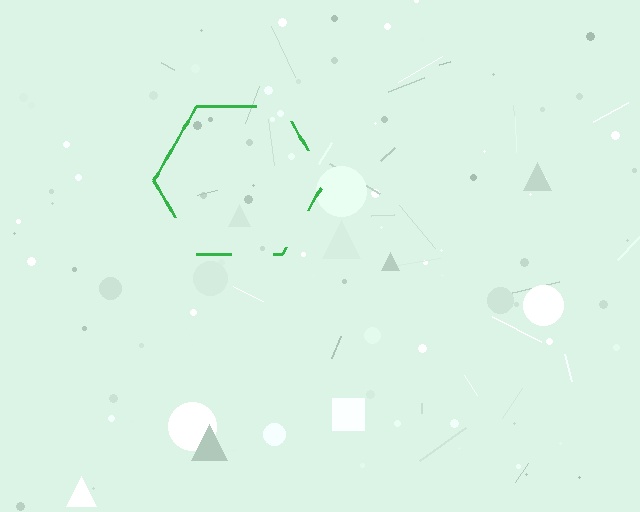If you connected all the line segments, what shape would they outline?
They would outline a hexagon.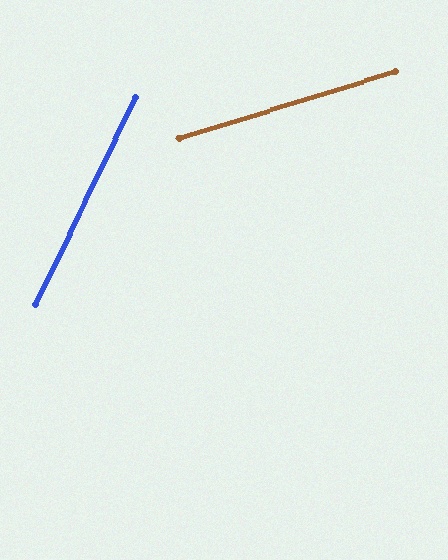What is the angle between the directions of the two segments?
Approximately 47 degrees.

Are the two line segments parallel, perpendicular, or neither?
Neither parallel nor perpendicular — they differ by about 47°.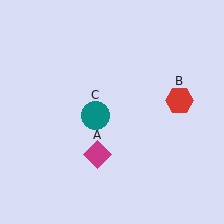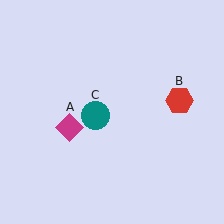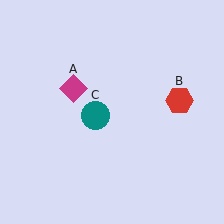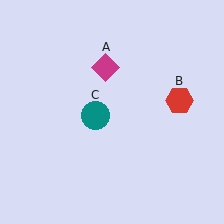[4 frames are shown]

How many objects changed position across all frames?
1 object changed position: magenta diamond (object A).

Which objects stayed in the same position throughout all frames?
Red hexagon (object B) and teal circle (object C) remained stationary.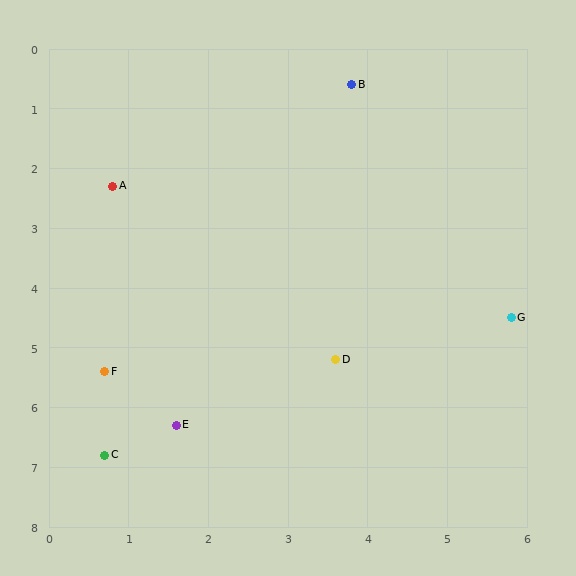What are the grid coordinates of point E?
Point E is at approximately (1.6, 6.3).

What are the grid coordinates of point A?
Point A is at approximately (0.8, 2.3).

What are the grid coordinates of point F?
Point F is at approximately (0.7, 5.4).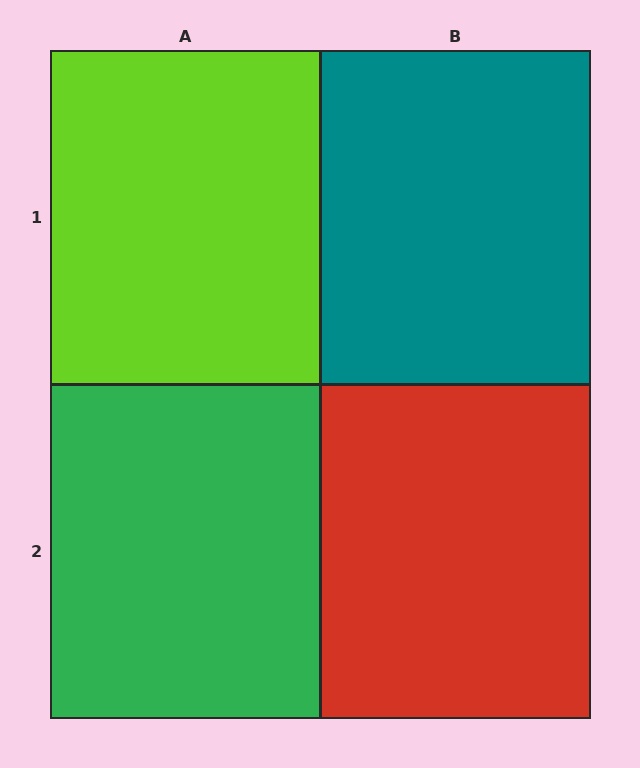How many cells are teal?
1 cell is teal.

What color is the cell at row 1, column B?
Teal.